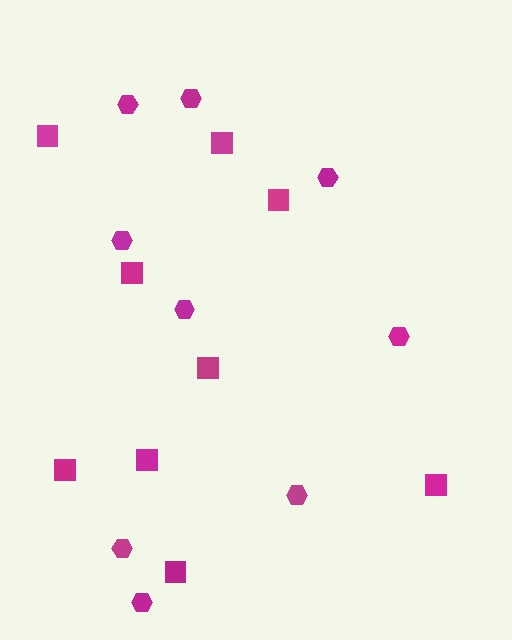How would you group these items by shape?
There are 2 groups: one group of hexagons (9) and one group of squares (9).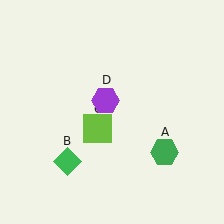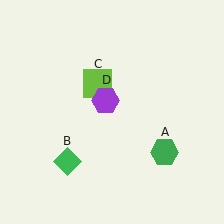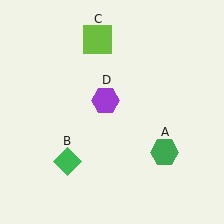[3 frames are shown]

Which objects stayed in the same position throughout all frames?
Green hexagon (object A) and green diamond (object B) and purple hexagon (object D) remained stationary.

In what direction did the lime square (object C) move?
The lime square (object C) moved up.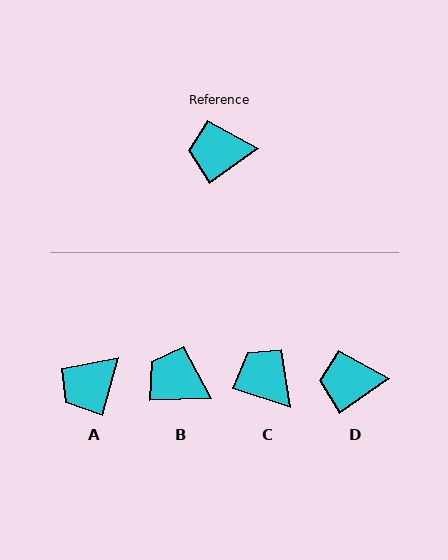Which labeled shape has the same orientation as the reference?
D.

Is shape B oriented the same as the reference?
No, it is off by about 34 degrees.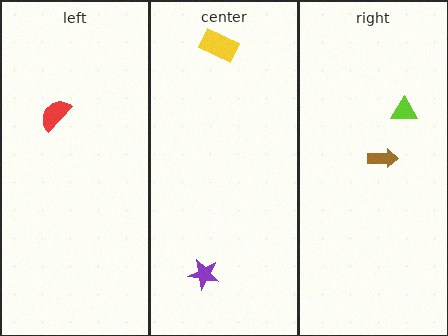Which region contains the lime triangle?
The right region.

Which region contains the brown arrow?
The right region.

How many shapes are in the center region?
2.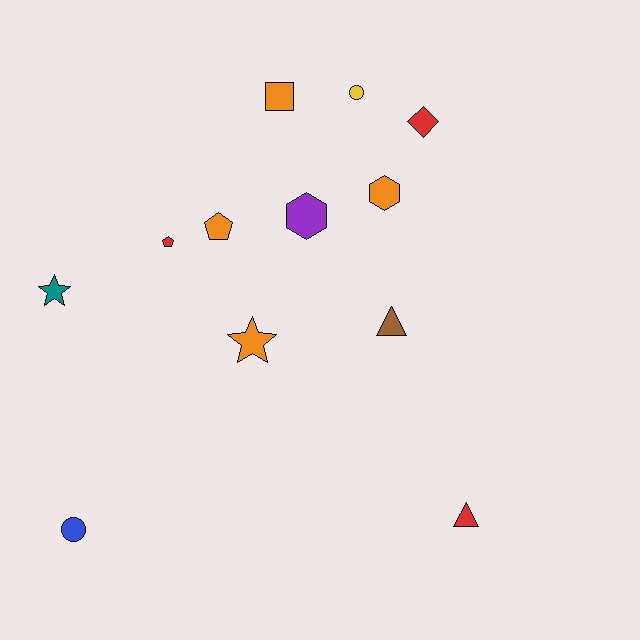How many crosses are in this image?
There are no crosses.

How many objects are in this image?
There are 12 objects.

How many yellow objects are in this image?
There is 1 yellow object.